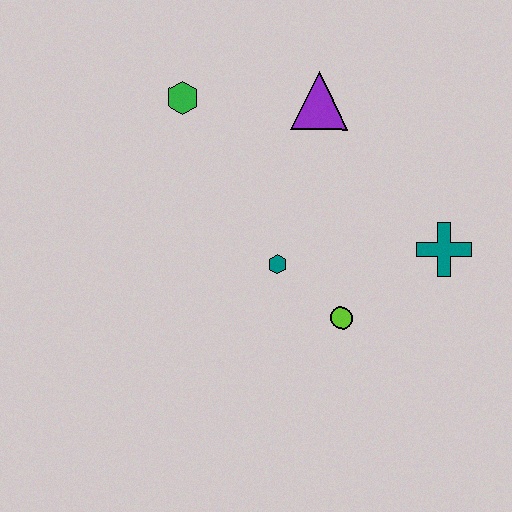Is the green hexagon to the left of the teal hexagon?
Yes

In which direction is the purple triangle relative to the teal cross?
The purple triangle is above the teal cross.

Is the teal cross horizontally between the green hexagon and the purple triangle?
No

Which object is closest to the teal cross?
The lime circle is closest to the teal cross.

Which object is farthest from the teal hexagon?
The green hexagon is farthest from the teal hexagon.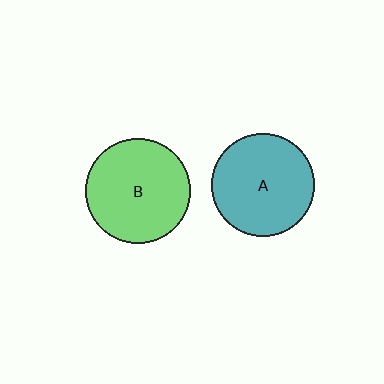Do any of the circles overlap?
No, none of the circles overlap.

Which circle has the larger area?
Circle B (green).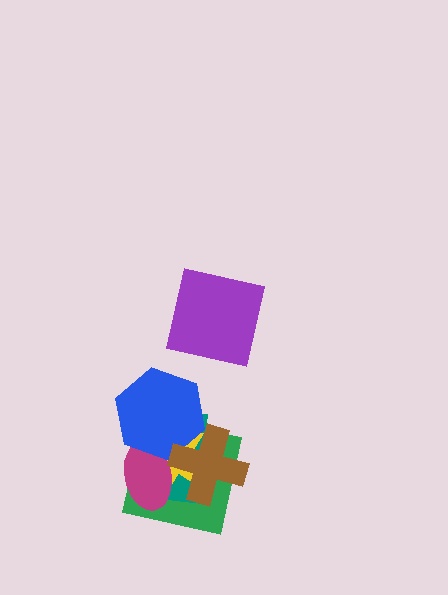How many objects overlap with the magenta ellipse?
5 objects overlap with the magenta ellipse.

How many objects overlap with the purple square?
0 objects overlap with the purple square.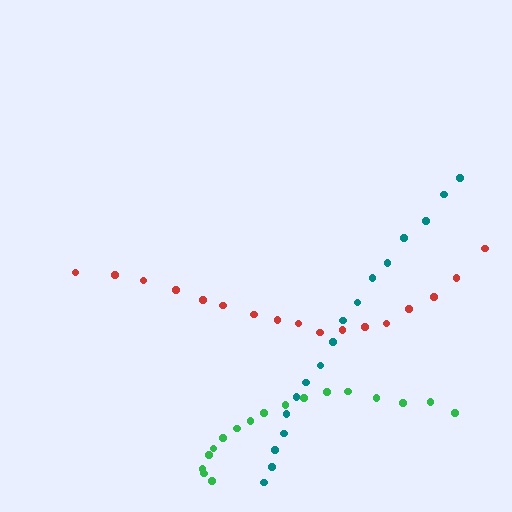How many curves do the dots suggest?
There are 3 distinct paths.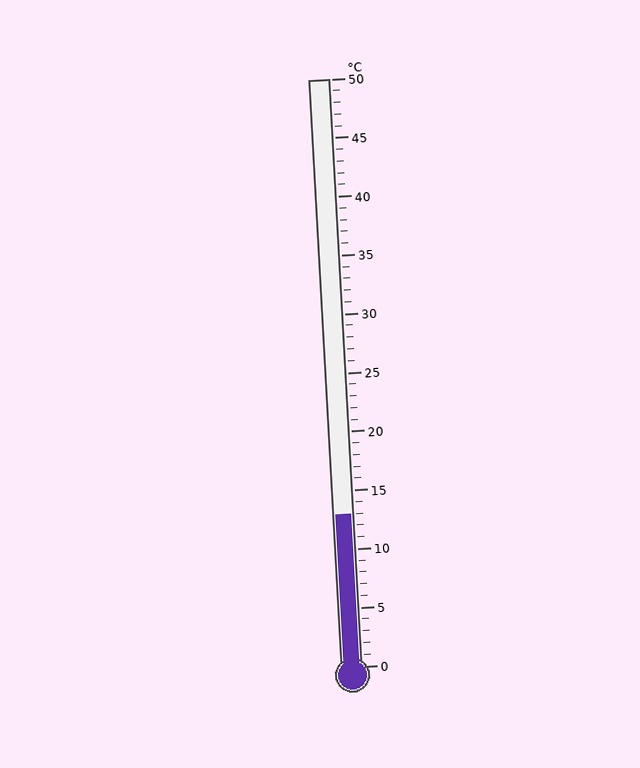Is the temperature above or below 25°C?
The temperature is below 25°C.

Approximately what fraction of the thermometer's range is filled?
The thermometer is filled to approximately 25% of its range.